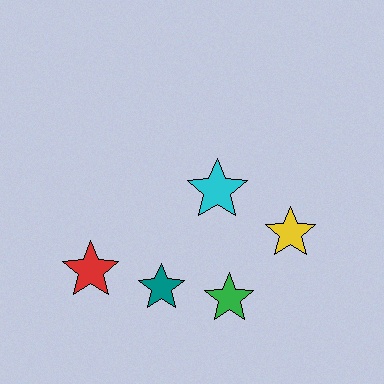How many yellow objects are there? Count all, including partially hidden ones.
There is 1 yellow object.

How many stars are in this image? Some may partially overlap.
There are 5 stars.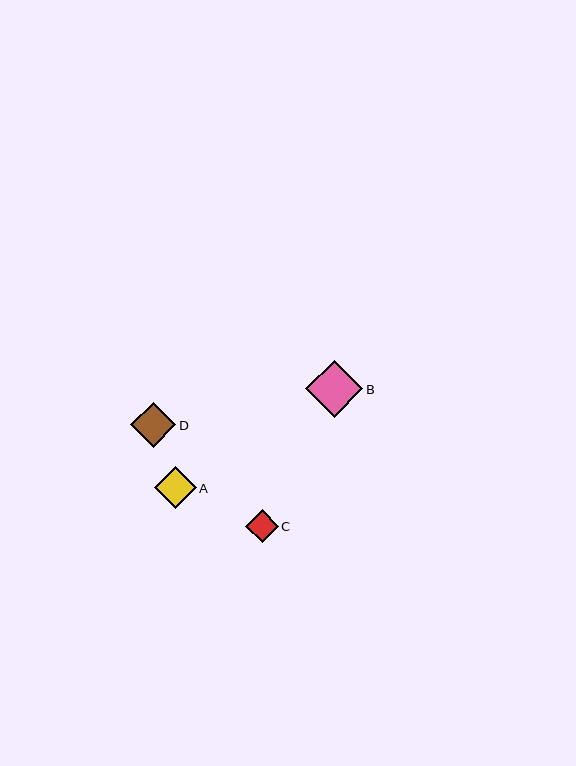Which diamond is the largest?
Diamond B is the largest with a size of approximately 57 pixels.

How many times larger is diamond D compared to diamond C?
Diamond D is approximately 1.4 times the size of diamond C.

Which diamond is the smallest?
Diamond C is the smallest with a size of approximately 33 pixels.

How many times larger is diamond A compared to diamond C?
Diamond A is approximately 1.3 times the size of diamond C.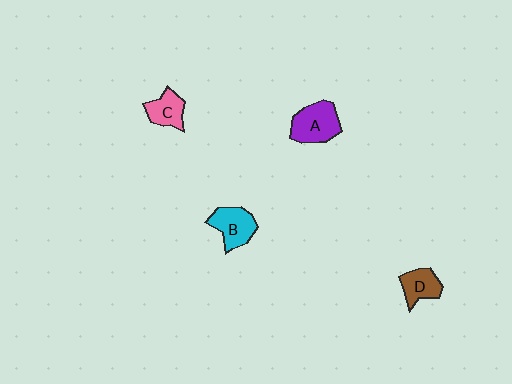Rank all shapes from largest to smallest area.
From largest to smallest: A (purple), B (cyan), C (pink), D (brown).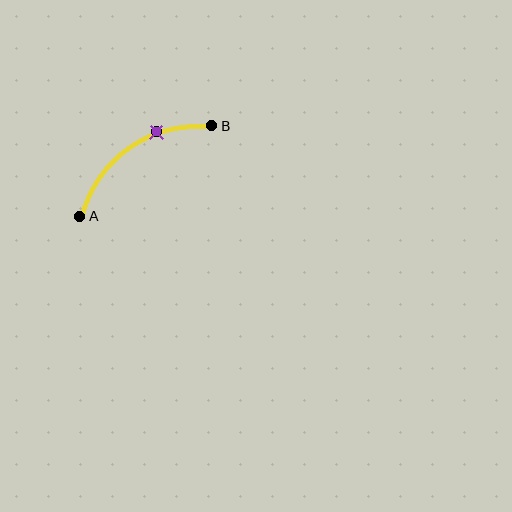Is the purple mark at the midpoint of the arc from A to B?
No. The purple mark lies on the arc but is closer to endpoint B. The arc midpoint would be at the point on the curve equidistant along the arc from both A and B.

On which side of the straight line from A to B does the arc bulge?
The arc bulges above and to the left of the straight line connecting A and B.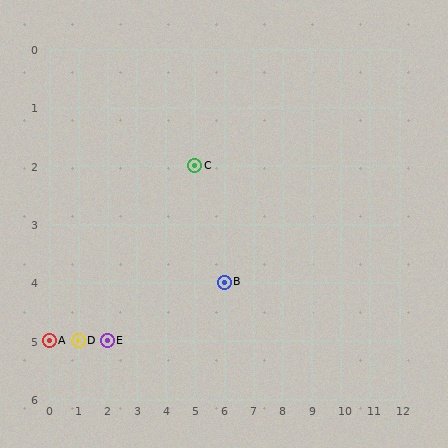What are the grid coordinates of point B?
Point B is at grid coordinates (6, 4).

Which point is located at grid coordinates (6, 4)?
Point B is at (6, 4).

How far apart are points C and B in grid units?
Points C and B are 1 column and 2 rows apart (about 2.2 grid units diagonally).